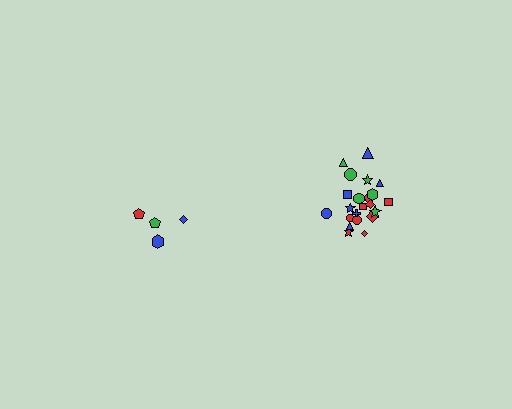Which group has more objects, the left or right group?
The right group.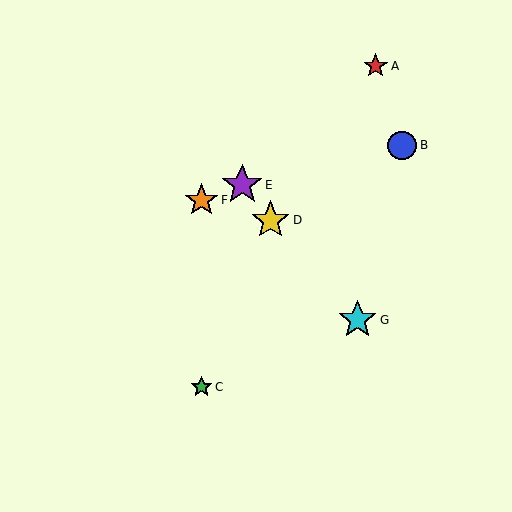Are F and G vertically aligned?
No, F is at x≈202 and G is at x≈357.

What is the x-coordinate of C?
Object C is at x≈202.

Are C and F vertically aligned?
Yes, both are at x≈202.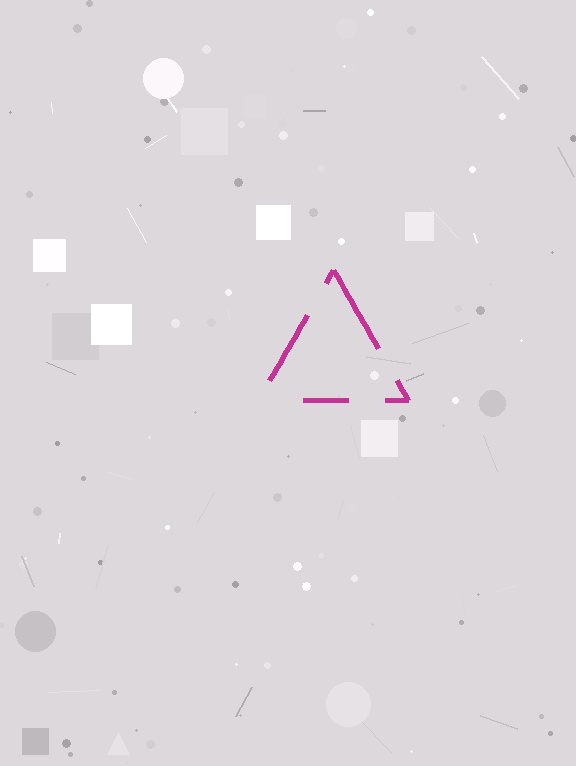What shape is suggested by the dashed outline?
The dashed outline suggests a triangle.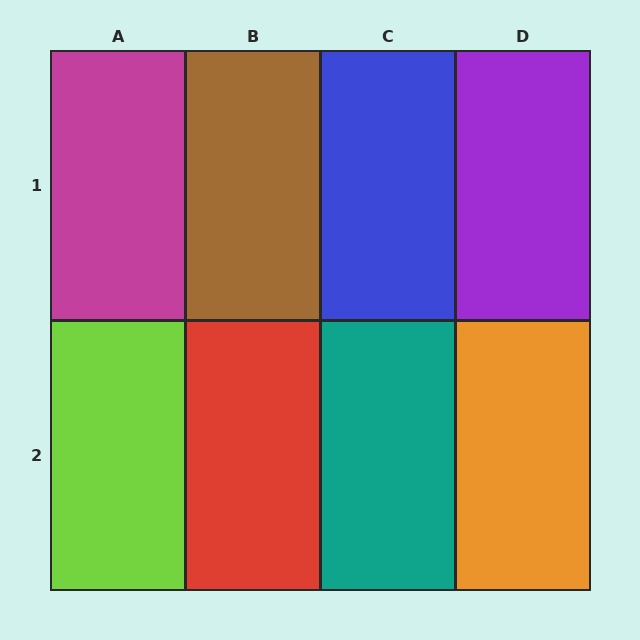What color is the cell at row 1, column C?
Blue.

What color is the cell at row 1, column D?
Purple.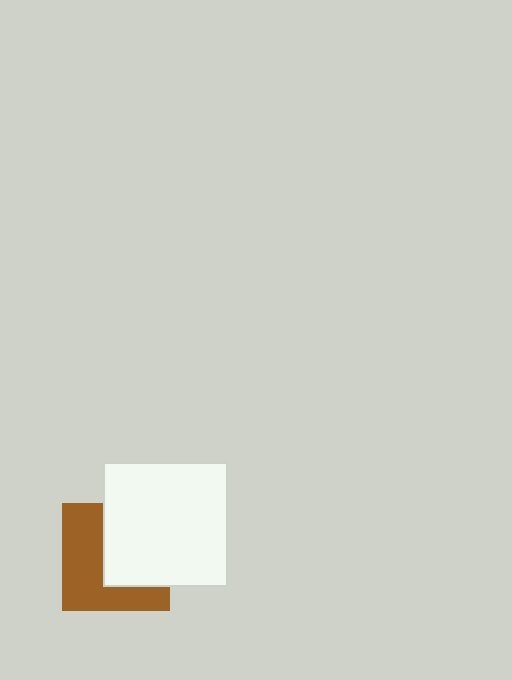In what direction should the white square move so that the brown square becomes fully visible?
The white square should move right. That is the shortest direction to clear the overlap and leave the brown square fully visible.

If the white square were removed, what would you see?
You would see the complete brown square.